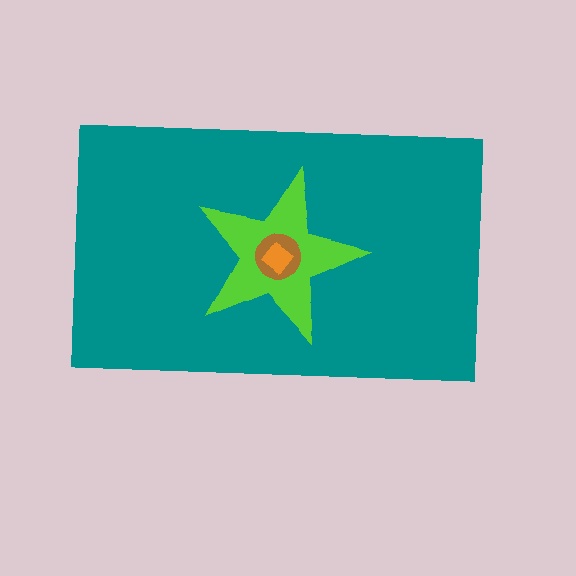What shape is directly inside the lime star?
The brown circle.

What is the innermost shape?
The orange diamond.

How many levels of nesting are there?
4.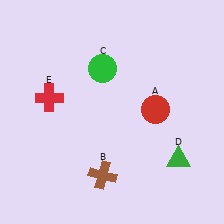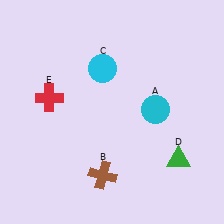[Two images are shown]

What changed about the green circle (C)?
In Image 1, C is green. In Image 2, it changed to cyan.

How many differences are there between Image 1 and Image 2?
There are 2 differences between the two images.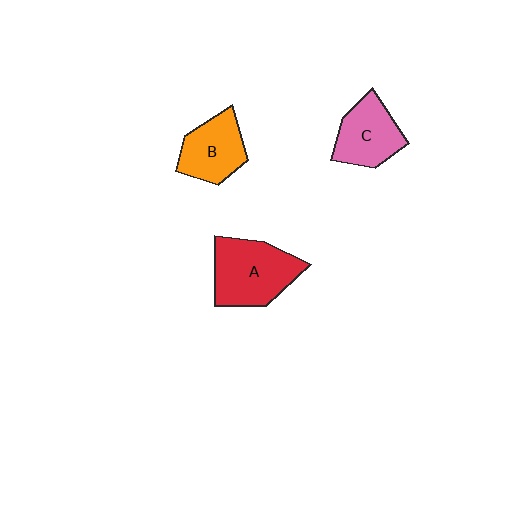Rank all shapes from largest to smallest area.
From largest to smallest: A (red), C (pink), B (orange).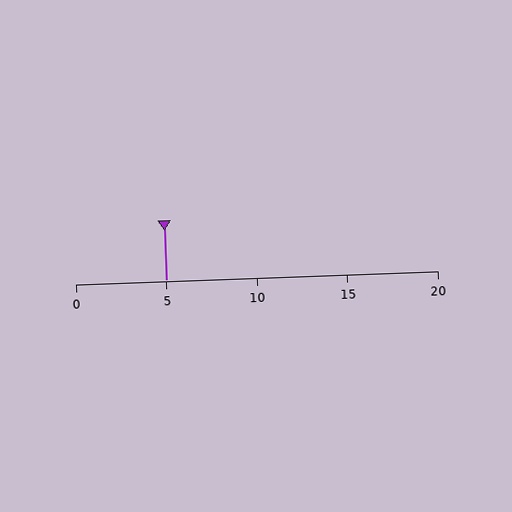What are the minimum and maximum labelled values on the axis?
The axis runs from 0 to 20.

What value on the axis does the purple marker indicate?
The marker indicates approximately 5.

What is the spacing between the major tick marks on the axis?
The major ticks are spaced 5 apart.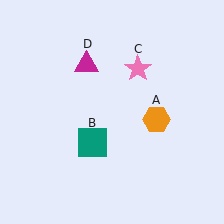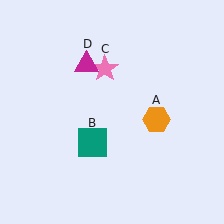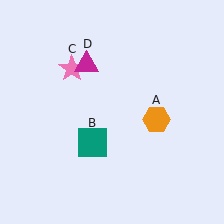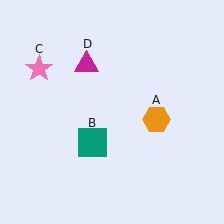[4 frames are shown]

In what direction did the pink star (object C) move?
The pink star (object C) moved left.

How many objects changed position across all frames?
1 object changed position: pink star (object C).